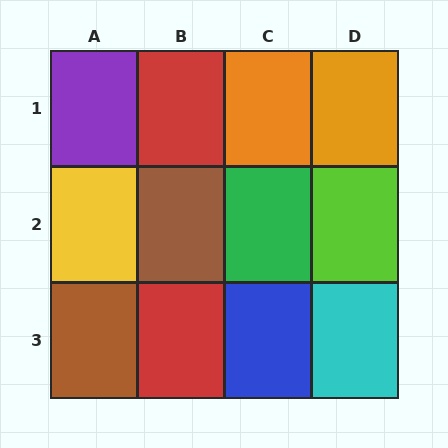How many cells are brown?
2 cells are brown.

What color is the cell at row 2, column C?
Green.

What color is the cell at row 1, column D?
Orange.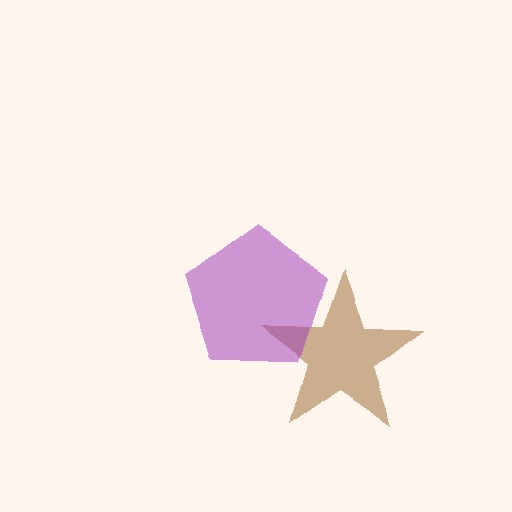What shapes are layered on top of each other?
The layered shapes are: a brown star, a purple pentagon.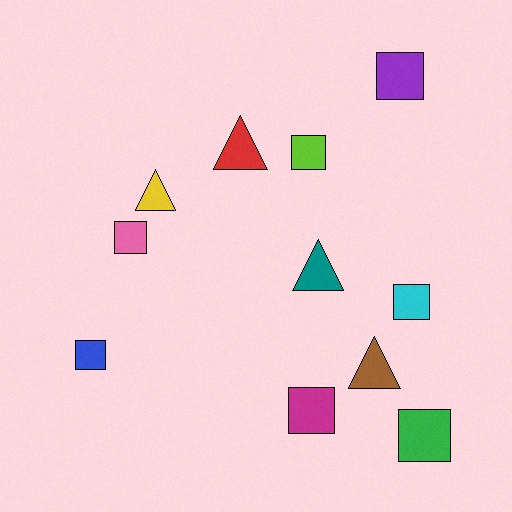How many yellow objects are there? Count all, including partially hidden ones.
There is 1 yellow object.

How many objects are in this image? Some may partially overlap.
There are 11 objects.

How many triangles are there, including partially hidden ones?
There are 4 triangles.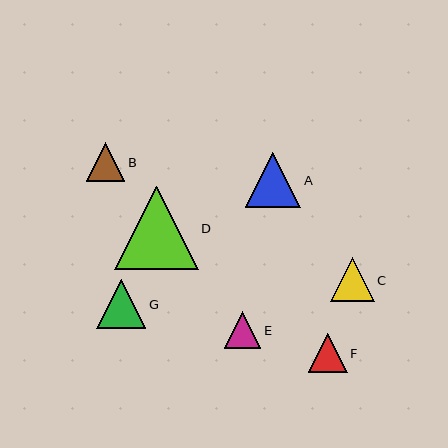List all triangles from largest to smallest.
From largest to smallest: D, A, G, C, F, B, E.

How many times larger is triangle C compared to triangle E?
Triangle C is approximately 1.2 times the size of triangle E.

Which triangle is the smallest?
Triangle E is the smallest with a size of approximately 36 pixels.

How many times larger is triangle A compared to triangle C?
Triangle A is approximately 1.3 times the size of triangle C.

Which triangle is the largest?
Triangle D is the largest with a size of approximately 84 pixels.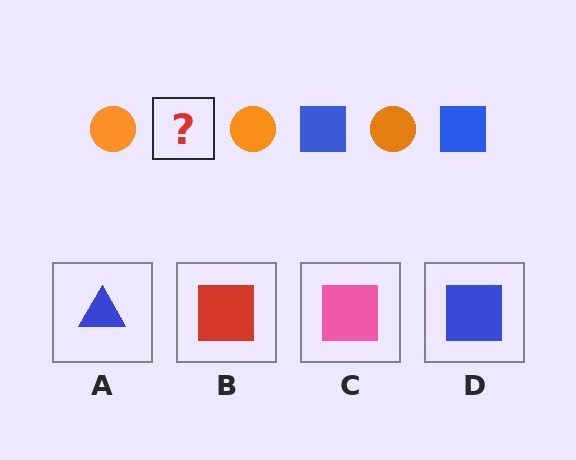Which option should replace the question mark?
Option D.